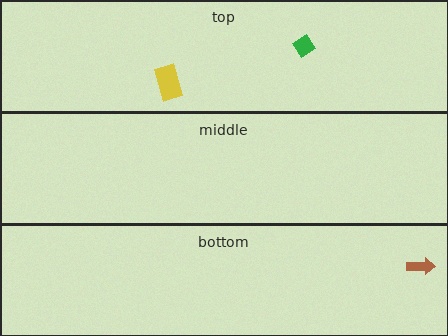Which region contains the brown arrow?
The bottom region.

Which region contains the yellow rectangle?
The top region.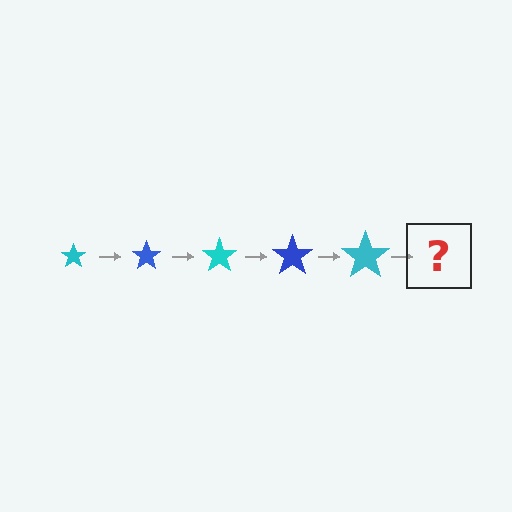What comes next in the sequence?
The next element should be a blue star, larger than the previous one.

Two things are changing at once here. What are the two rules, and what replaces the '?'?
The two rules are that the star grows larger each step and the color cycles through cyan and blue. The '?' should be a blue star, larger than the previous one.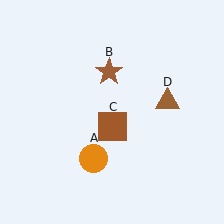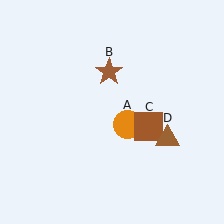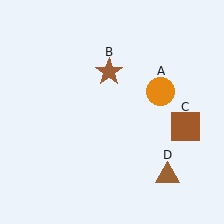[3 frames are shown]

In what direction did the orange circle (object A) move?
The orange circle (object A) moved up and to the right.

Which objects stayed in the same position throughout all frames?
Brown star (object B) remained stationary.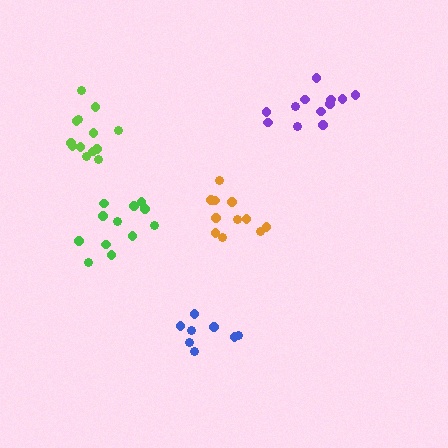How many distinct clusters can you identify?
There are 5 distinct clusters.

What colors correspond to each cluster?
The clusters are colored: purple, lime, blue, orange, green.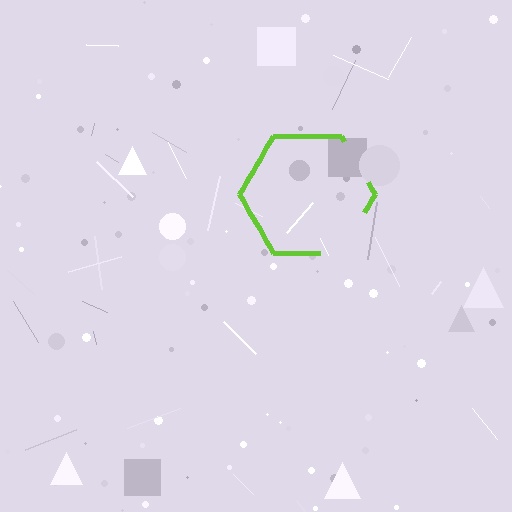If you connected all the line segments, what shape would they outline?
They would outline a hexagon.